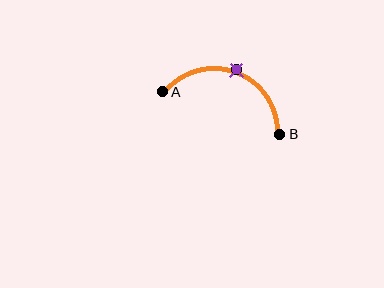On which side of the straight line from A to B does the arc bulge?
The arc bulges above the straight line connecting A and B.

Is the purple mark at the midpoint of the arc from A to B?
Yes. The purple mark lies on the arc at equal arc-length from both A and B — it is the arc midpoint.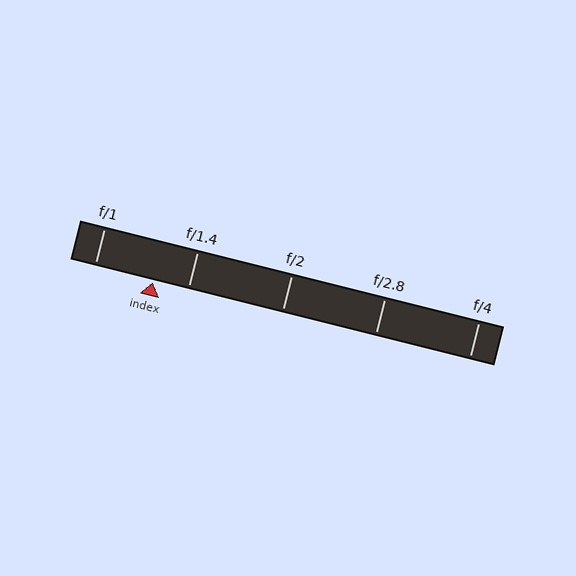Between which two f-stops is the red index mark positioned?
The index mark is between f/1 and f/1.4.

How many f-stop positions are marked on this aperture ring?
There are 5 f-stop positions marked.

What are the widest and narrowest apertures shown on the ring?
The widest aperture shown is f/1 and the narrowest is f/4.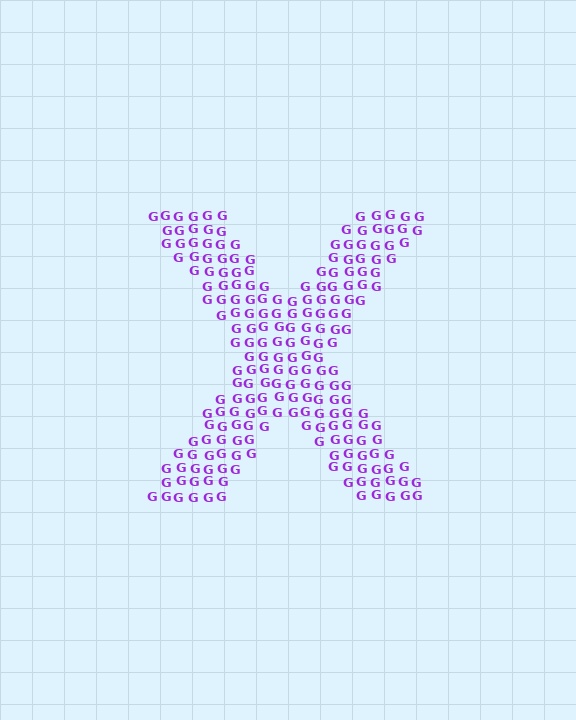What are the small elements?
The small elements are letter G's.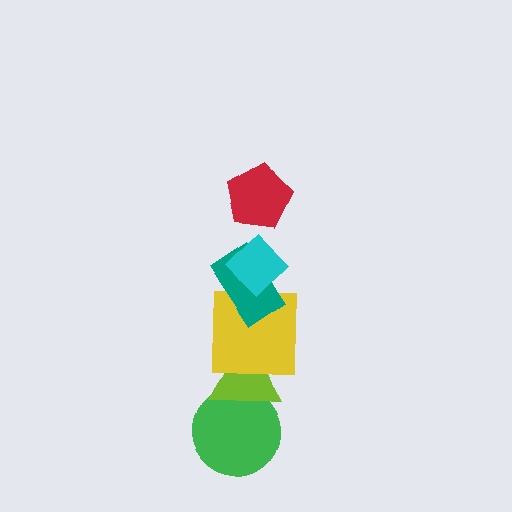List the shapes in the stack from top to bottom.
From top to bottom: the red pentagon, the cyan diamond, the teal rectangle, the yellow square, the lime triangle, the green circle.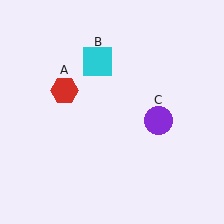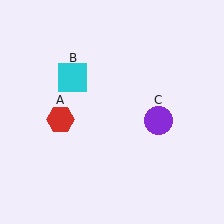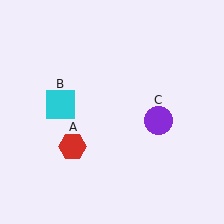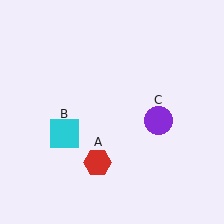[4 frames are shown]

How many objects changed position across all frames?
2 objects changed position: red hexagon (object A), cyan square (object B).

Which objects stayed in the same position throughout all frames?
Purple circle (object C) remained stationary.